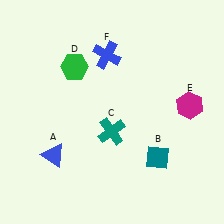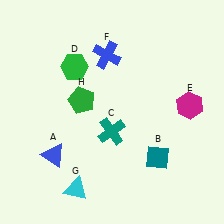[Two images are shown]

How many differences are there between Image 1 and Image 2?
There are 2 differences between the two images.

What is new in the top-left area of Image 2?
A green pentagon (H) was added in the top-left area of Image 2.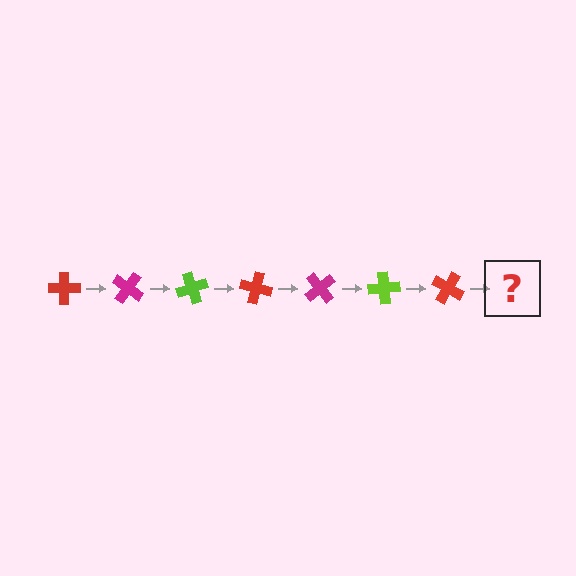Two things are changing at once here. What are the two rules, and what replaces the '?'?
The two rules are that it rotates 35 degrees each step and the color cycles through red, magenta, and lime. The '?' should be a magenta cross, rotated 245 degrees from the start.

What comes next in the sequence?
The next element should be a magenta cross, rotated 245 degrees from the start.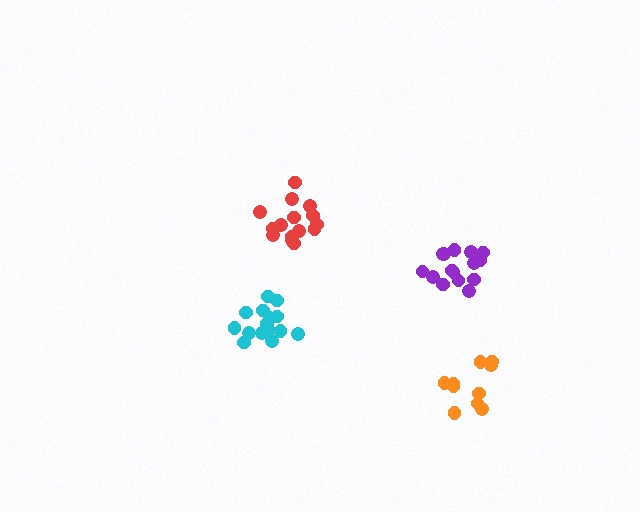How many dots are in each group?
Group 1: 15 dots, Group 2: 15 dots, Group 3: 10 dots, Group 4: 15 dots (55 total).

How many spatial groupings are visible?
There are 4 spatial groupings.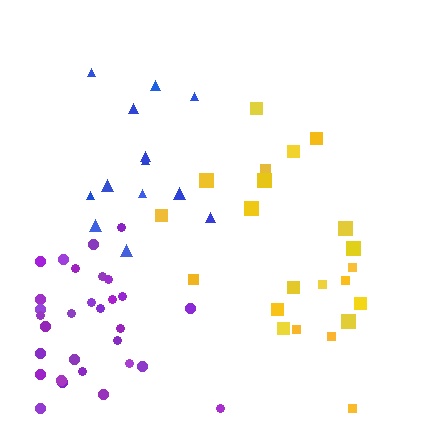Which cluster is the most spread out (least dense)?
Yellow.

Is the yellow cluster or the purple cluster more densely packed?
Purple.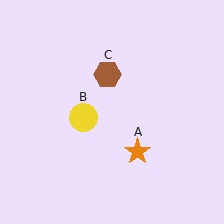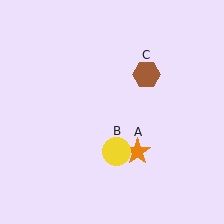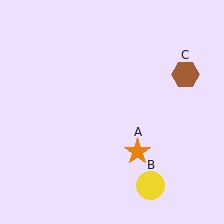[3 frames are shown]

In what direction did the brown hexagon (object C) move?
The brown hexagon (object C) moved right.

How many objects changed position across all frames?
2 objects changed position: yellow circle (object B), brown hexagon (object C).